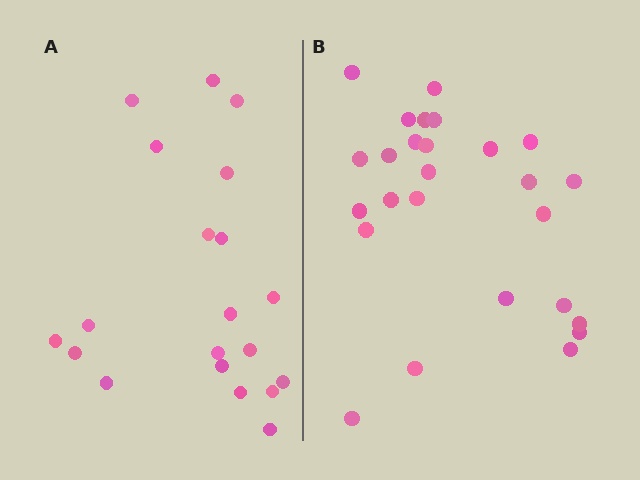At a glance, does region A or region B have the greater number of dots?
Region B (the right region) has more dots.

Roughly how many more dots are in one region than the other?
Region B has about 6 more dots than region A.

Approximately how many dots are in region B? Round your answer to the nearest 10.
About 30 dots. (The exact count is 26, which rounds to 30.)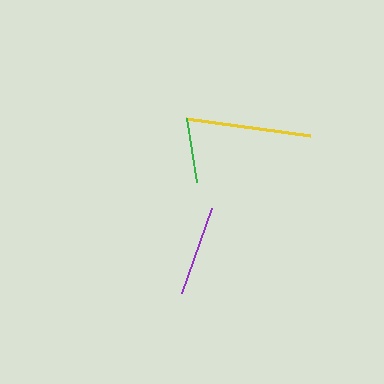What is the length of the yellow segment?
The yellow segment is approximately 125 pixels long.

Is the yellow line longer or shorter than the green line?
The yellow line is longer than the green line.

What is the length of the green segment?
The green segment is approximately 64 pixels long.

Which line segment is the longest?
The yellow line is the longest at approximately 125 pixels.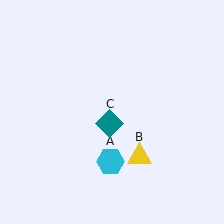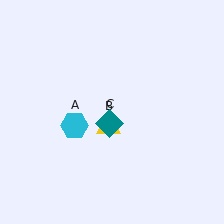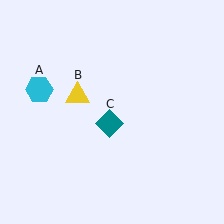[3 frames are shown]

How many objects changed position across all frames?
2 objects changed position: cyan hexagon (object A), yellow triangle (object B).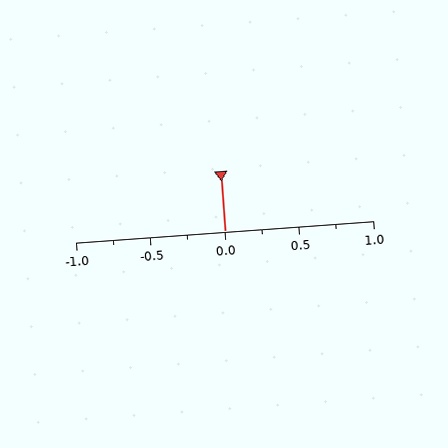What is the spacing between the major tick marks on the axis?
The major ticks are spaced 0.5 apart.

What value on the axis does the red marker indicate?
The marker indicates approximately 0.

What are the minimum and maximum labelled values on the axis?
The axis runs from -1.0 to 1.0.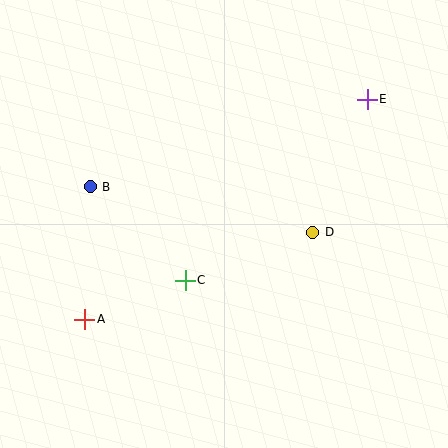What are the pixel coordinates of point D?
Point D is at (313, 232).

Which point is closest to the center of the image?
Point C at (185, 280) is closest to the center.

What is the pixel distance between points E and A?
The distance between E and A is 358 pixels.